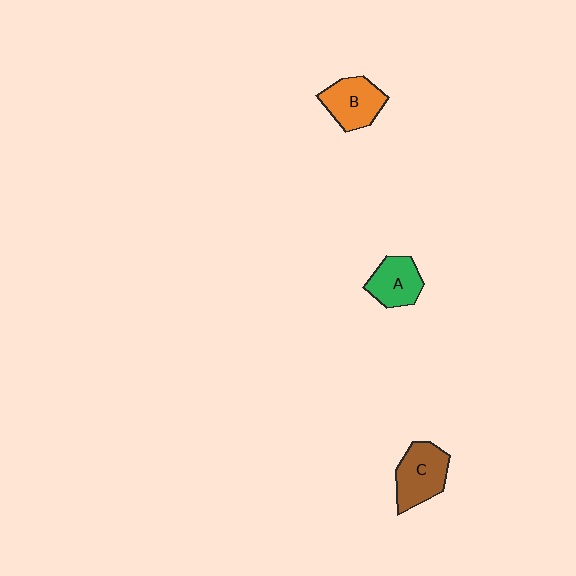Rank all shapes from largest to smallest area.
From largest to smallest: C (brown), B (orange), A (green).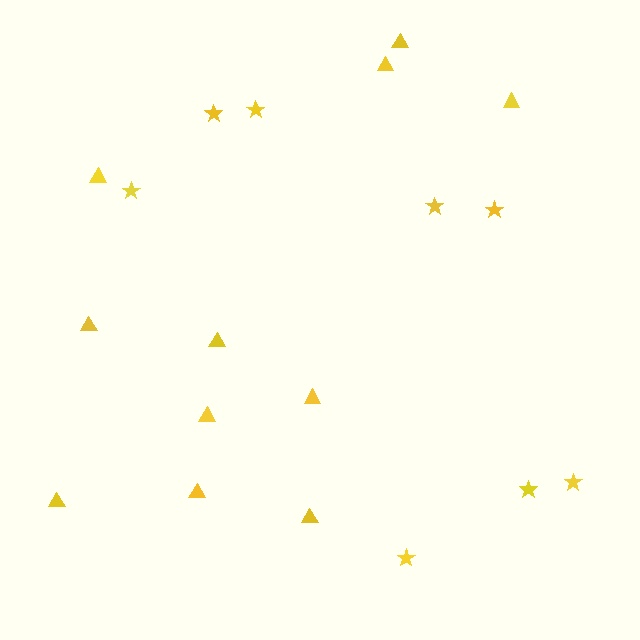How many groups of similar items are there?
There are 2 groups: one group of stars (8) and one group of triangles (11).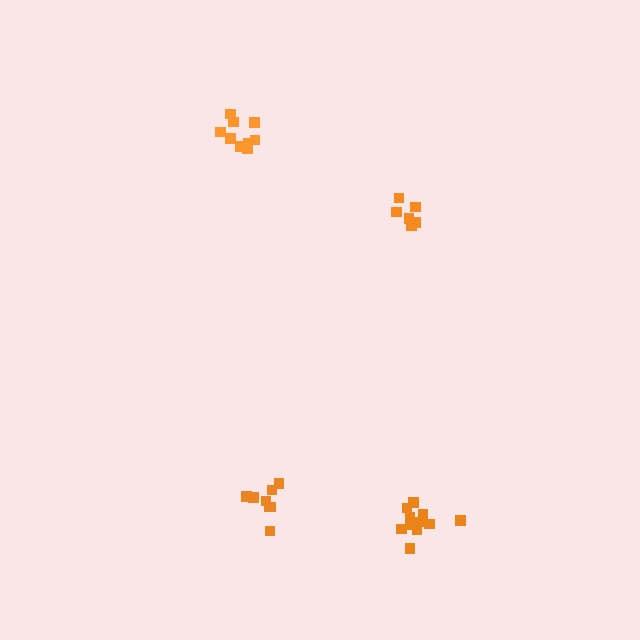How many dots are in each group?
Group 1: 8 dots, Group 2: 6 dots, Group 3: 9 dots, Group 4: 11 dots (34 total).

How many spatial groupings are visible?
There are 4 spatial groupings.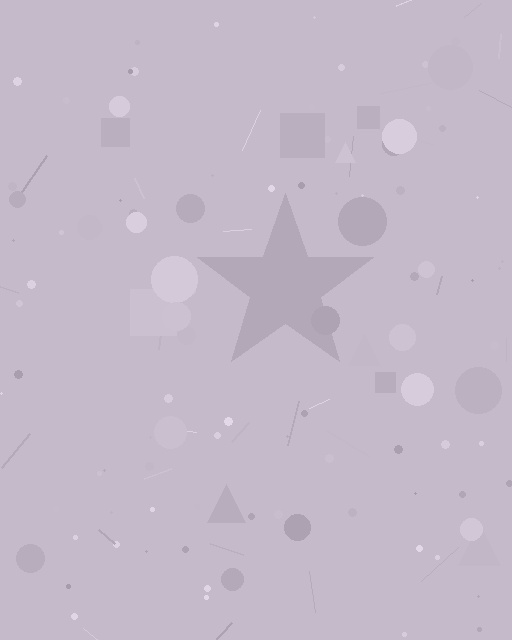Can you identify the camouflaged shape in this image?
The camouflaged shape is a star.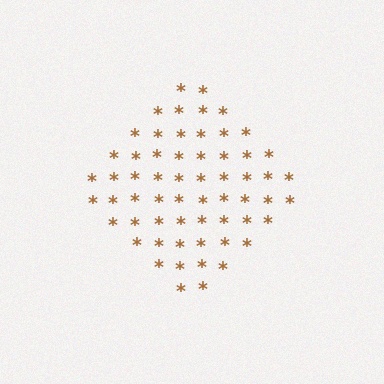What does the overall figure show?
The overall figure shows a diamond.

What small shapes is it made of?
It is made of small asterisks.